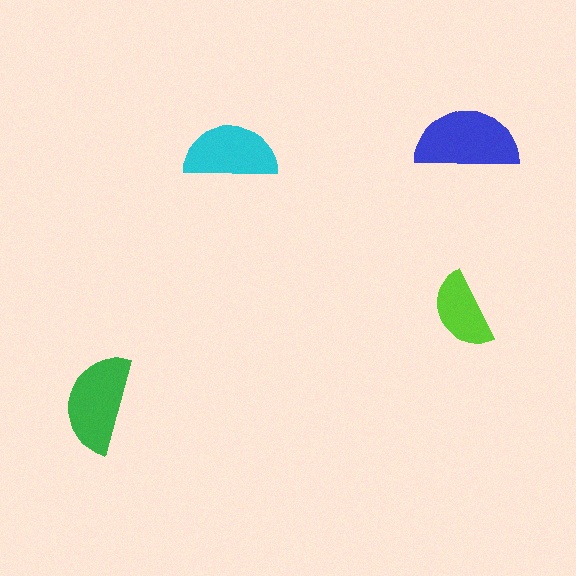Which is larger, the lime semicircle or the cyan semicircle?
The cyan one.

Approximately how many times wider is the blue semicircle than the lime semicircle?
About 1.5 times wider.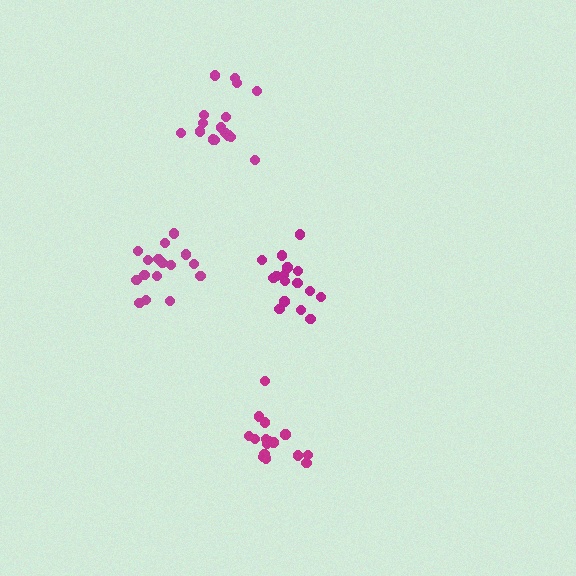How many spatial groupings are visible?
There are 4 spatial groupings.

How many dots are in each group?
Group 1: 16 dots, Group 2: 16 dots, Group 3: 16 dots, Group 4: 16 dots (64 total).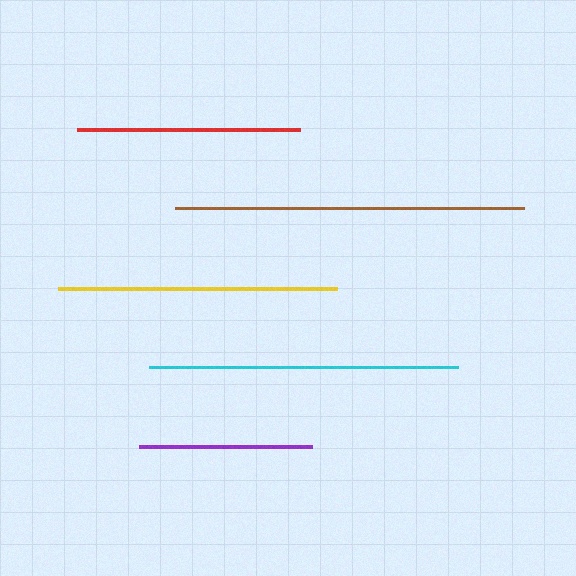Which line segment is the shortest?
The purple line is the shortest at approximately 173 pixels.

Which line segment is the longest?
The brown line is the longest at approximately 349 pixels.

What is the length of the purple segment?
The purple segment is approximately 173 pixels long.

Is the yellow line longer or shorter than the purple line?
The yellow line is longer than the purple line.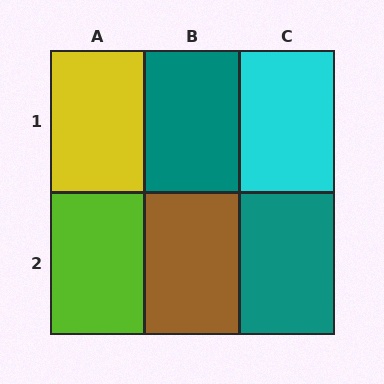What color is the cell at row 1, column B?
Teal.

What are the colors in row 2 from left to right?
Lime, brown, teal.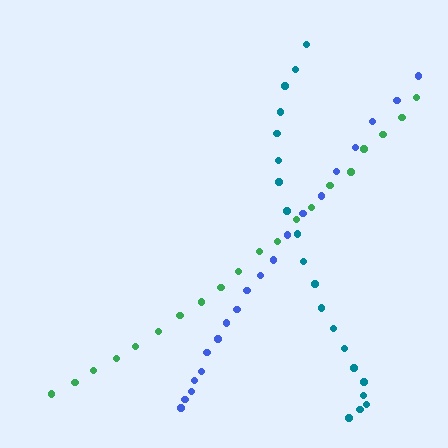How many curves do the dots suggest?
There are 3 distinct paths.